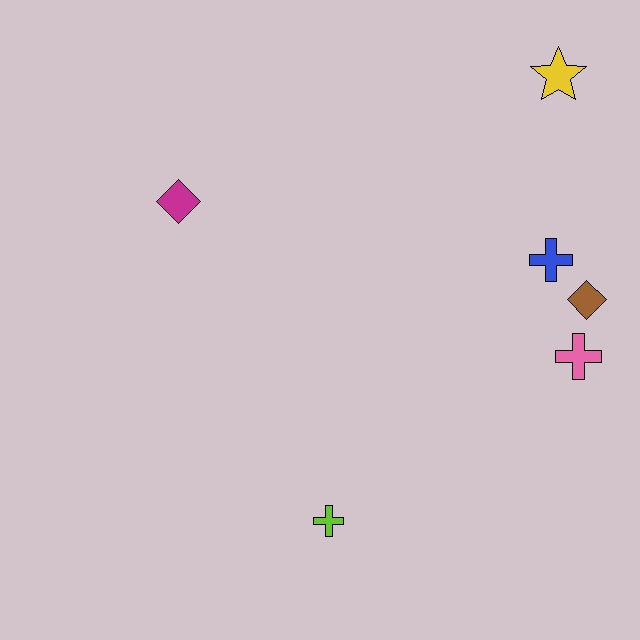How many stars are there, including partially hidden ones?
There is 1 star.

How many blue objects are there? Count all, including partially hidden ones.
There is 1 blue object.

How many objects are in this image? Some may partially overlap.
There are 6 objects.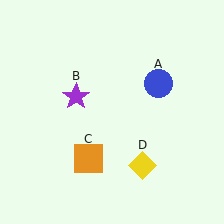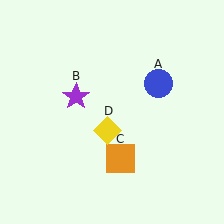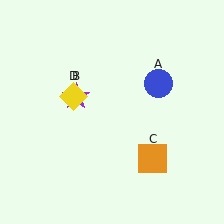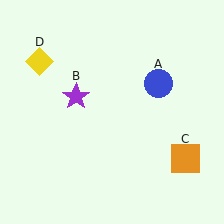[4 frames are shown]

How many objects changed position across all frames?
2 objects changed position: orange square (object C), yellow diamond (object D).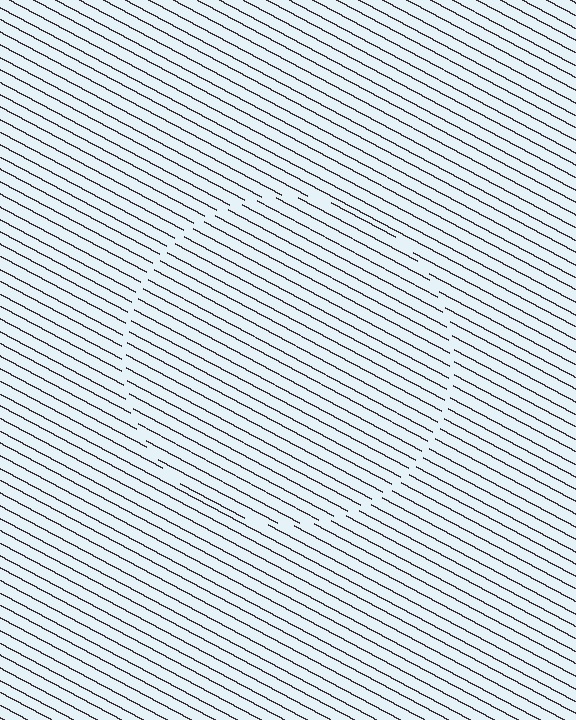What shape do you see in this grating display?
An illusory circle. The interior of the shape contains the same grating, shifted by half a period — the contour is defined by the phase discontinuity where line-ends from the inner and outer gratings abut.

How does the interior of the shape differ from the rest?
The interior of the shape contains the same grating, shifted by half a period — the contour is defined by the phase discontinuity where line-ends from the inner and outer gratings abut.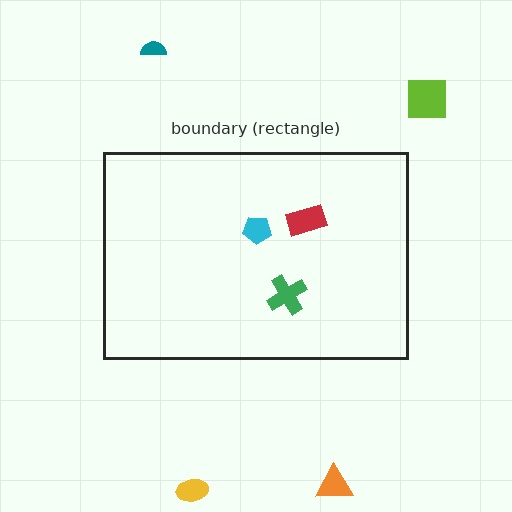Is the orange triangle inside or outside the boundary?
Outside.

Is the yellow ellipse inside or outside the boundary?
Outside.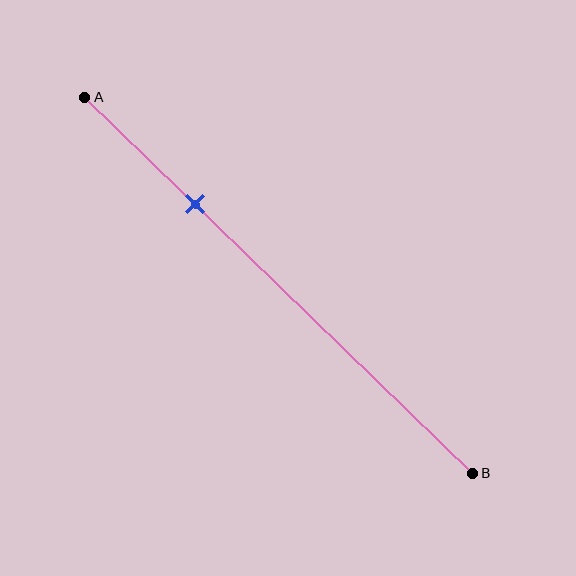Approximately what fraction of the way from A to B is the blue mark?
The blue mark is approximately 30% of the way from A to B.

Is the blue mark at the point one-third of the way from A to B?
No, the mark is at about 30% from A, not at the 33% one-third point.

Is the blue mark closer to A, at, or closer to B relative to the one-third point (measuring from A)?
The blue mark is closer to point A than the one-third point of segment AB.